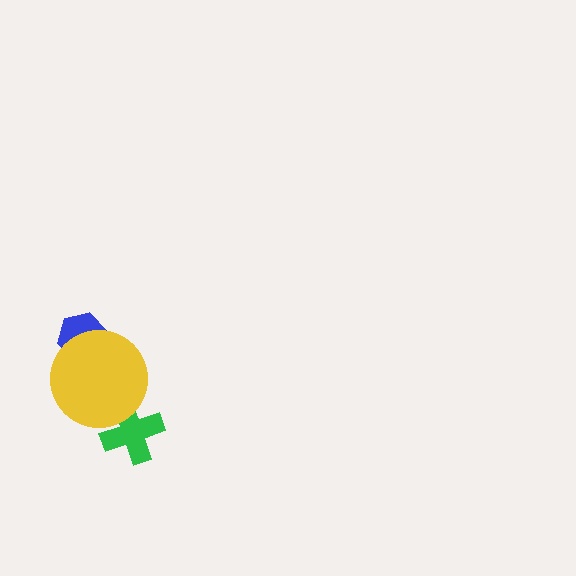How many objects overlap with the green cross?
1 object overlaps with the green cross.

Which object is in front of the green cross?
The yellow circle is in front of the green cross.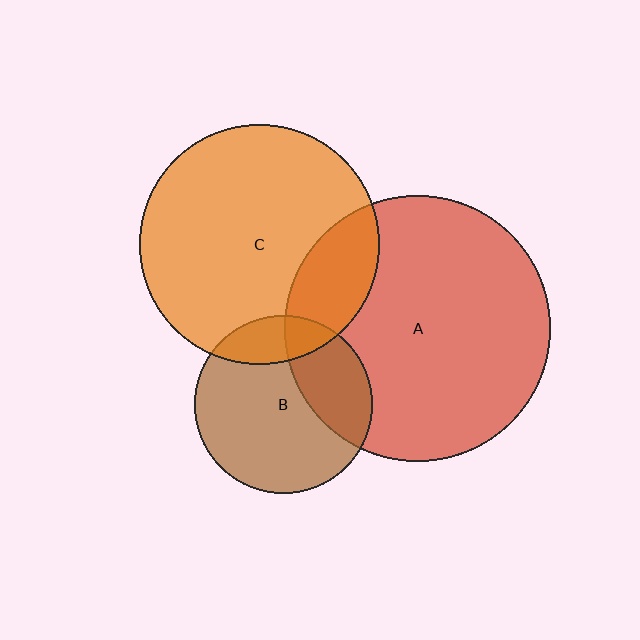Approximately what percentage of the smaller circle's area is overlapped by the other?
Approximately 15%.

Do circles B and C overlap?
Yes.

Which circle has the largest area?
Circle A (red).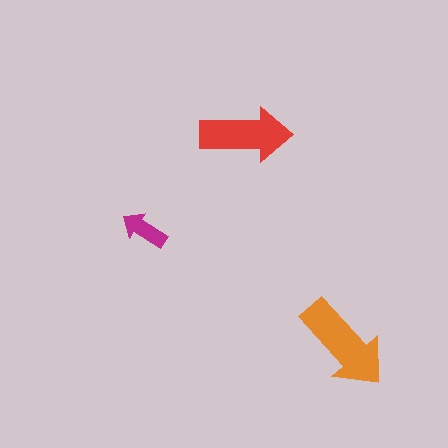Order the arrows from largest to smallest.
the orange one, the red one, the magenta one.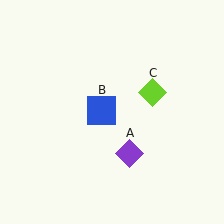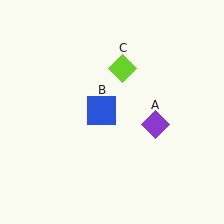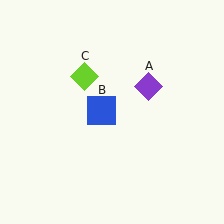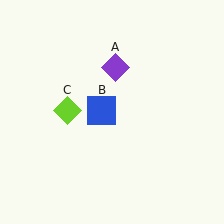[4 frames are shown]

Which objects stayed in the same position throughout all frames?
Blue square (object B) remained stationary.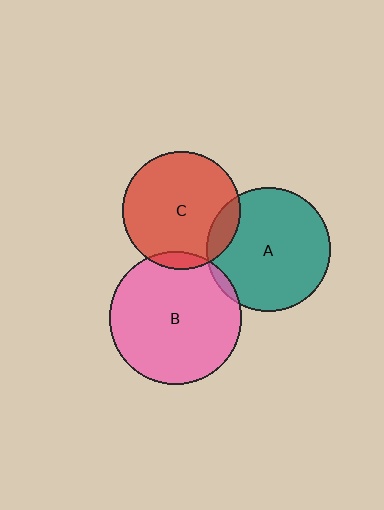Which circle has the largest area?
Circle B (pink).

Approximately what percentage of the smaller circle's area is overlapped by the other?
Approximately 5%.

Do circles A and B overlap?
Yes.